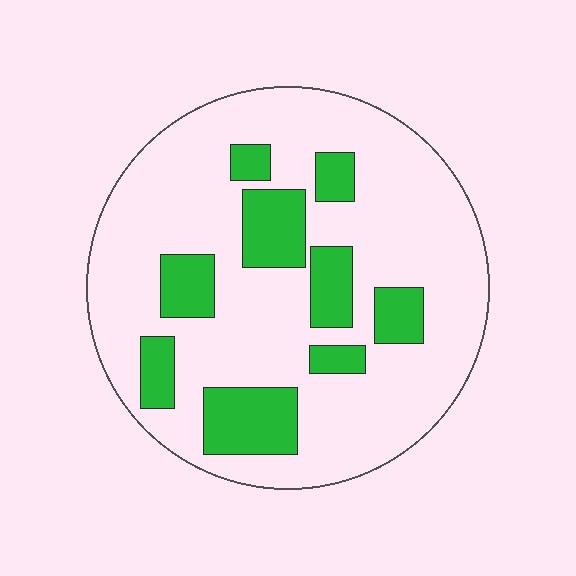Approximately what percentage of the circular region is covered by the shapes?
Approximately 25%.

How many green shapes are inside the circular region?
9.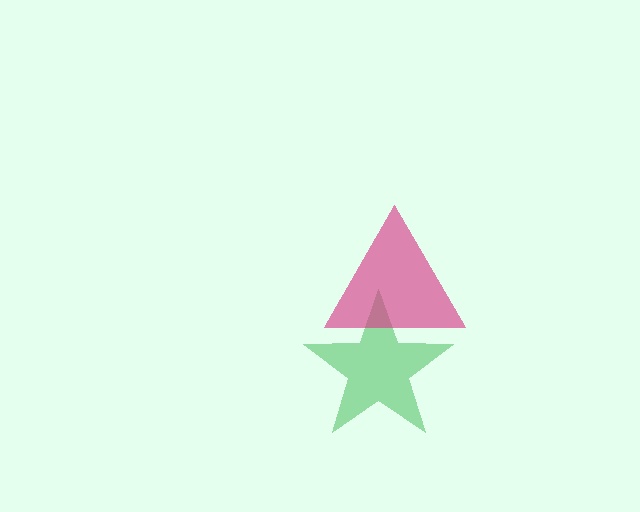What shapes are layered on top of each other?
The layered shapes are: a green star, a magenta triangle.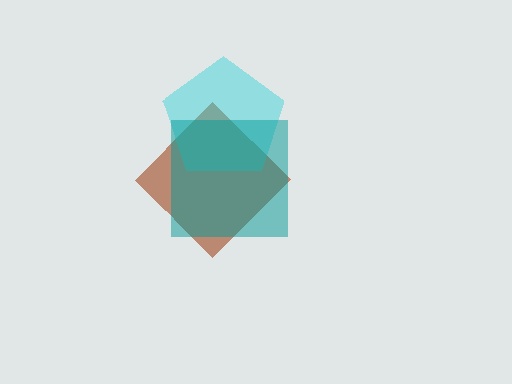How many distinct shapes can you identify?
There are 3 distinct shapes: a brown diamond, a cyan pentagon, a teal square.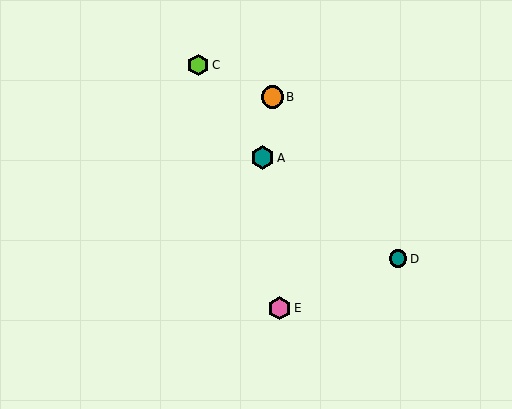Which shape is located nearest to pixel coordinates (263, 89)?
The orange circle (labeled B) at (272, 97) is nearest to that location.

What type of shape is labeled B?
Shape B is an orange circle.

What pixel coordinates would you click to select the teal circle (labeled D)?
Click at (398, 259) to select the teal circle D.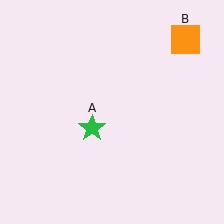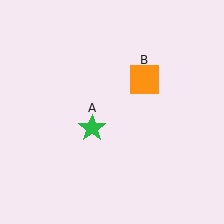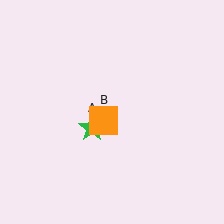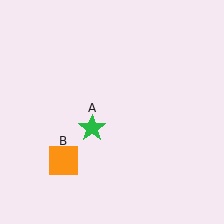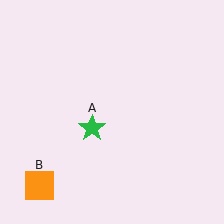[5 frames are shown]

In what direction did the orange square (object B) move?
The orange square (object B) moved down and to the left.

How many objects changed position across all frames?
1 object changed position: orange square (object B).